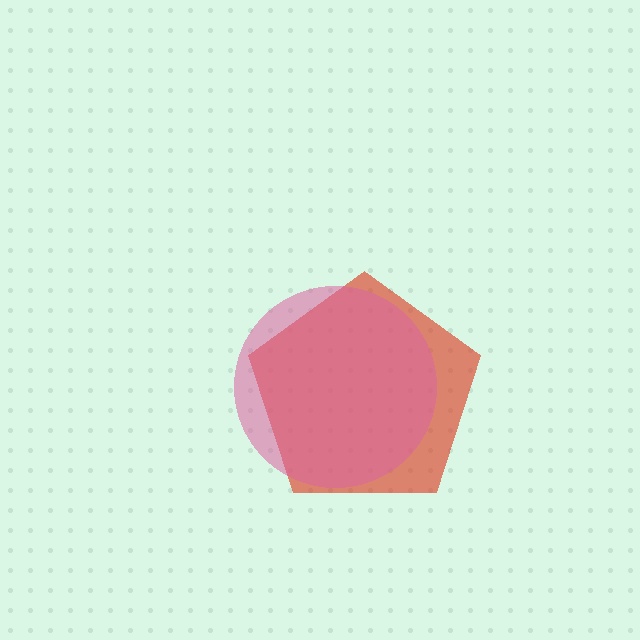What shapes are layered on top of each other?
The layered shapes are: a red pentagon, a pink circle.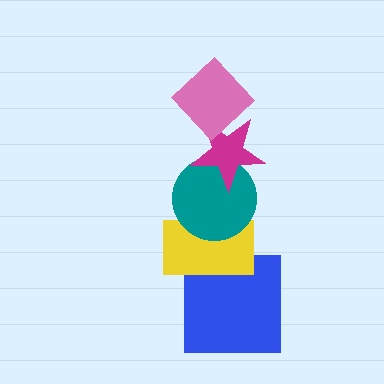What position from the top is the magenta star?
The magenta star is 2nd from the top.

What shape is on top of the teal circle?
The magenta star is on top of the teal circle.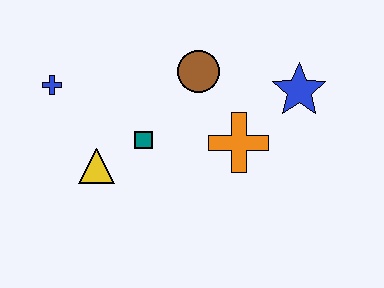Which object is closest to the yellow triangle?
The teal square is closest to the yellow triangle.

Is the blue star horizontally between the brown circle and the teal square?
No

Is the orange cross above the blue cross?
No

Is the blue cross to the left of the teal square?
Yes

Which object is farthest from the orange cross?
The blue cross is farthest from the orange cross.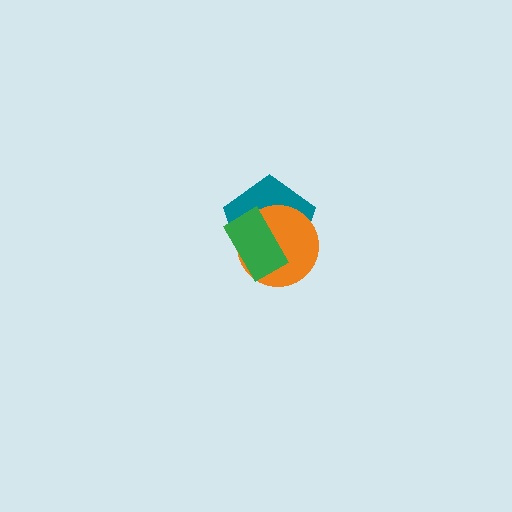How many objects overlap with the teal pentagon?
2 objects overlap with the teal pentagon.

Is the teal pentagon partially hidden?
Yes, it is partially covered by another shape.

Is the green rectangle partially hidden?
No, no other shape covers it.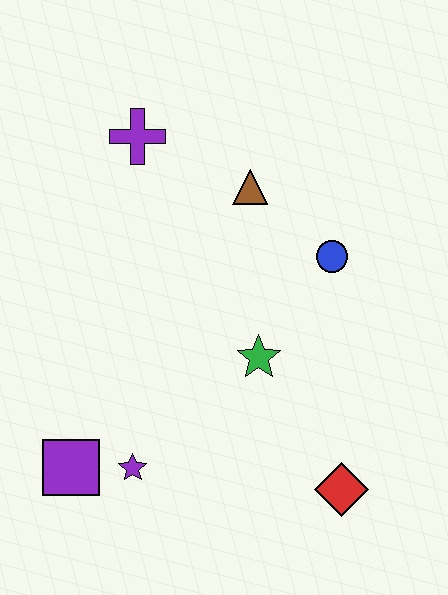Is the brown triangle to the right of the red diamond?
No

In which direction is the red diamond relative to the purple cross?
The red diamond is below the purple cross.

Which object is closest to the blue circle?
The brown triangle is closest to the blue circle.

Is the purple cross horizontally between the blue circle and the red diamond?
No